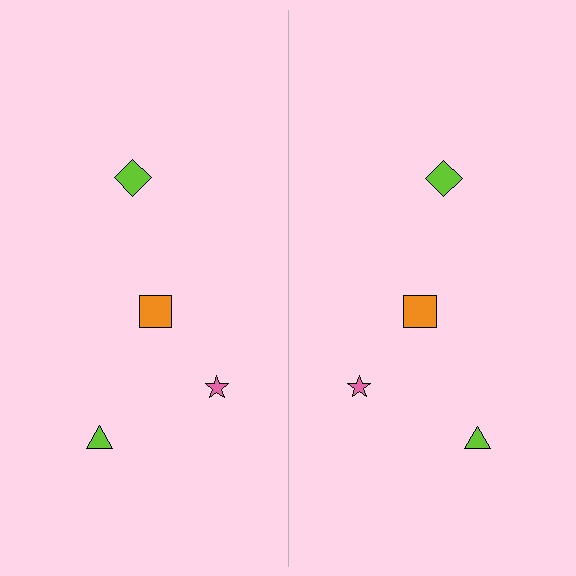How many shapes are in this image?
There are 8 shapes in this image.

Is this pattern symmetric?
Yes, this pattern has bilateral (reflection) symmetry.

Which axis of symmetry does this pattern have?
The pattern has a vertical axis of symmetry running through the center of the image.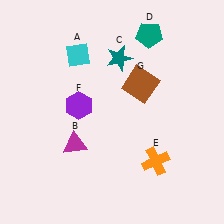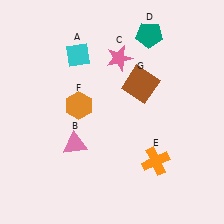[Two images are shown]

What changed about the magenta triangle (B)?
In Image 1, B is magenta. In Image 2, it changed to pink.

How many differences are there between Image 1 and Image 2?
There are 3 differences between the two images.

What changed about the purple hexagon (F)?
In Image 1, F is purple. In Image 2, it changed to orange.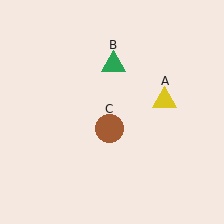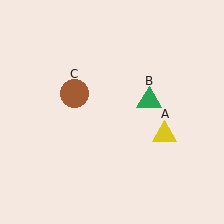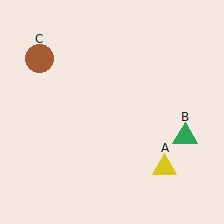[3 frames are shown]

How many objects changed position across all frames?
3 objects changed position: yellow triangle (object A), green triangle (object B), brown circle (object C).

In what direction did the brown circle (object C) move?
The brown circle (object C) moved up and to the left.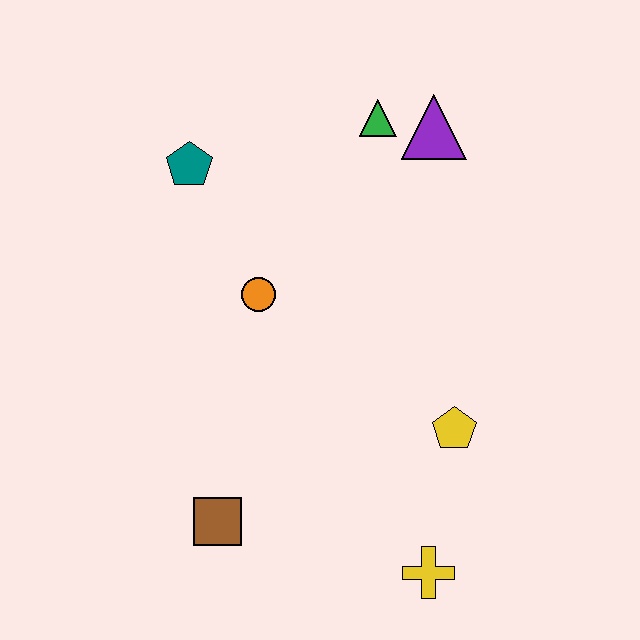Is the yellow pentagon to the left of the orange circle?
No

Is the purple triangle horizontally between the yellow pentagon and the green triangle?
Yes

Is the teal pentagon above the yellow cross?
Yes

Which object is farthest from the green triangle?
The yellow cross is farthest from the green triangle.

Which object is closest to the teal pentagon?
The orange circle is closest to the teal pentagon.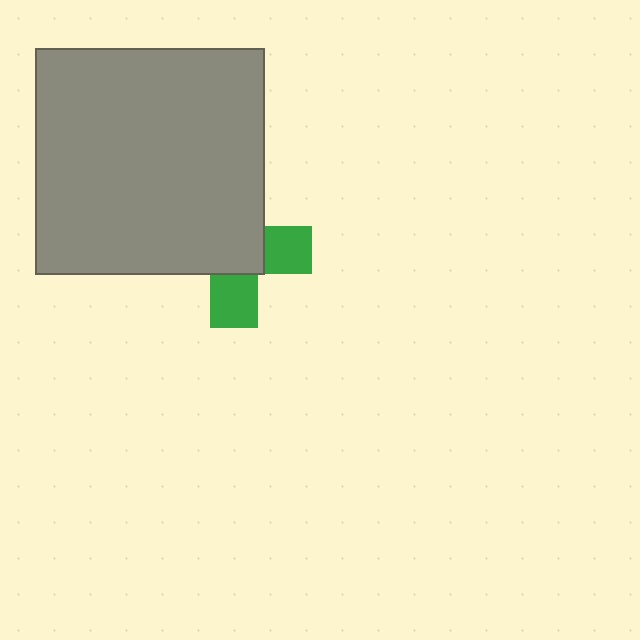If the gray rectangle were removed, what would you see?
You would see the complete green cross.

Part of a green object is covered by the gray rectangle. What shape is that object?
It is a cross.